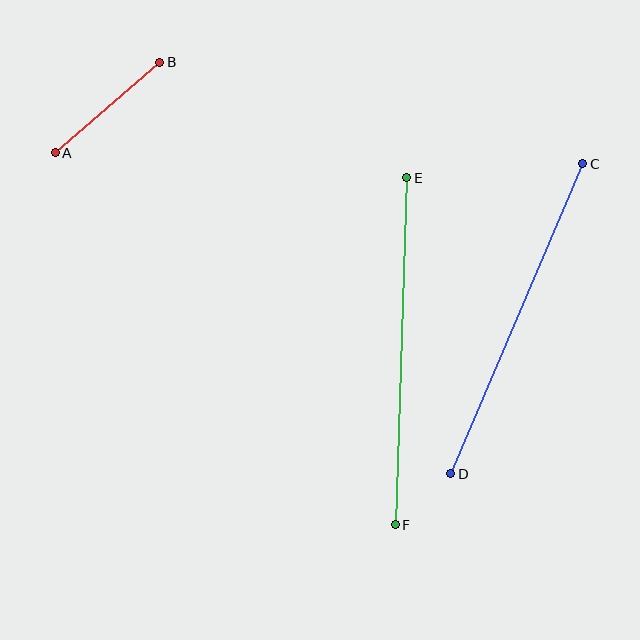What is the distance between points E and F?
The distance is approximately 347 pixels.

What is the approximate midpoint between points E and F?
The midpoint is at approximately (401, 351) pixels.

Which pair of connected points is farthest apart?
Points E and F are farthest apart.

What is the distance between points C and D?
The distance is approximately 337 pixels.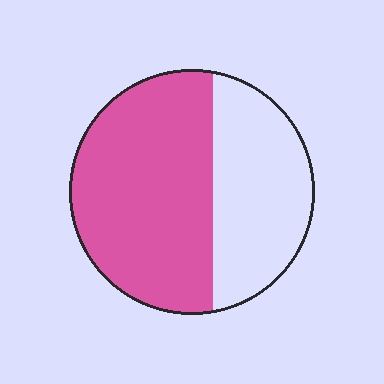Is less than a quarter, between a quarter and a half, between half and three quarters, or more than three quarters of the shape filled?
Between half and three quarters.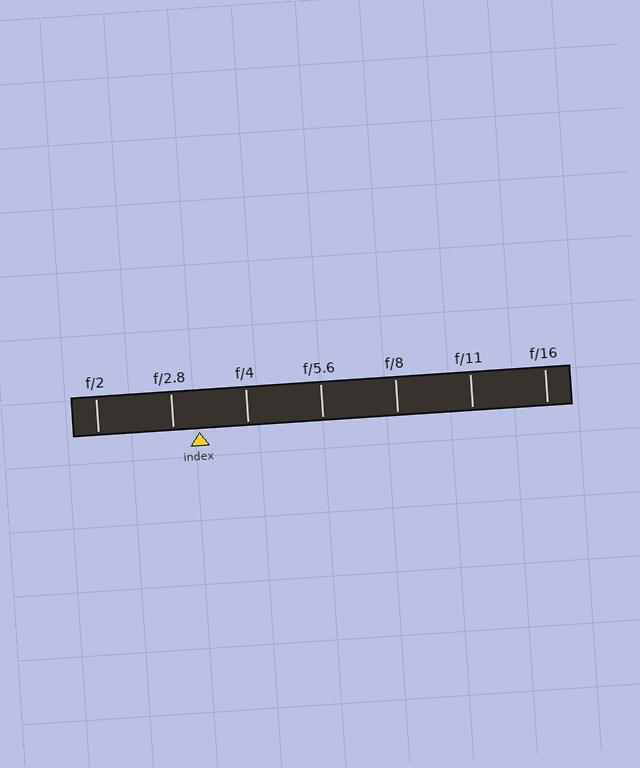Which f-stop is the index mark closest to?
The index mark is closest to f/2.8.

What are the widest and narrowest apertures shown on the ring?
The widest aperture shown is f/2 and the narrowest is f/16.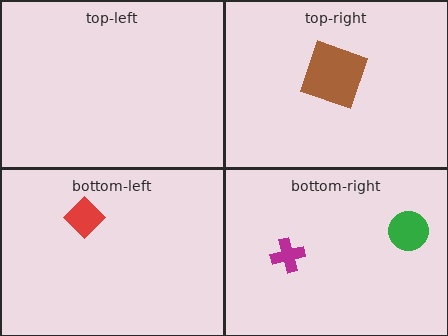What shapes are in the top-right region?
The brown square.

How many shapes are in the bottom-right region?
2.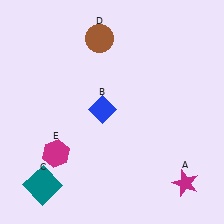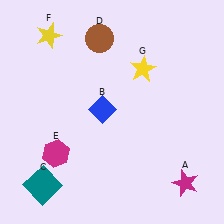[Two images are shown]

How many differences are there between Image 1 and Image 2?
There are 2 differences between the two images.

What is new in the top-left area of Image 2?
A yellow star (F) was added in the top-left area of Image 2.